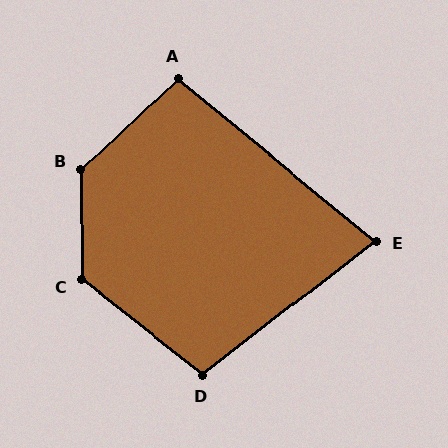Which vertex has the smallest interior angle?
E, at approximately 77 degrees.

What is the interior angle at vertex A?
Approximately 97 degrees (obtuse).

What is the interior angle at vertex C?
Approximately 129 degrees (obtuse).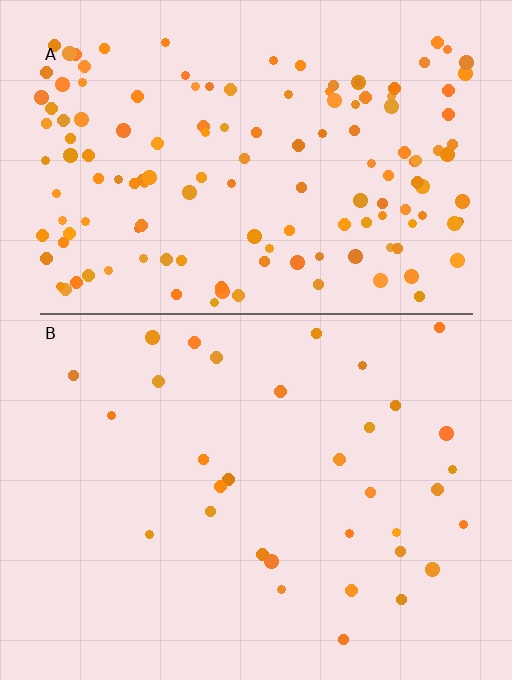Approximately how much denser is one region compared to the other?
Approximately 4.3× — region A over region B.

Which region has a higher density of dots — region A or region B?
A (the top).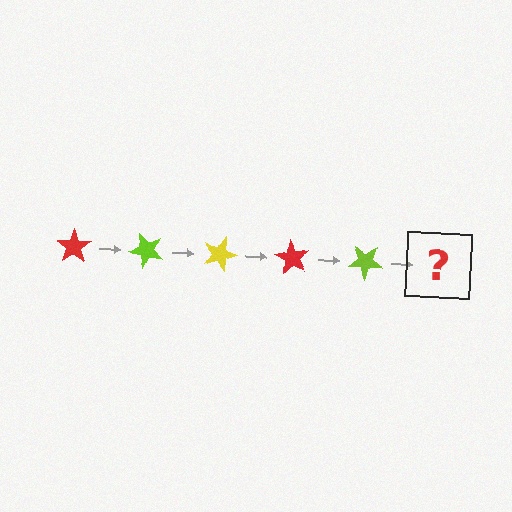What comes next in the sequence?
The next element should be a yellow star, rotated 225 degrees from the start.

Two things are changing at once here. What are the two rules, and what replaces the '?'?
The two rules are that it rotates 45 degrees each step and the color cycles through red, lime, and yellow. The '?' should be a yellow star, rotated 225 degrees from the start.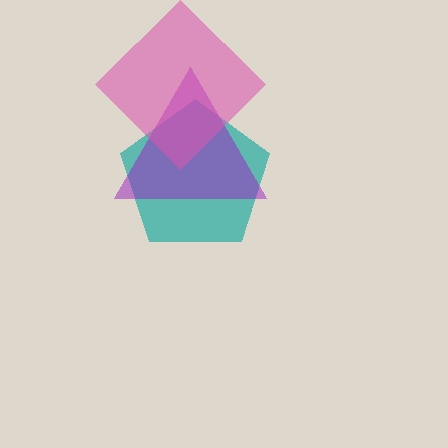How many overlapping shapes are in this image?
There are 3 overlapping shapes in the image.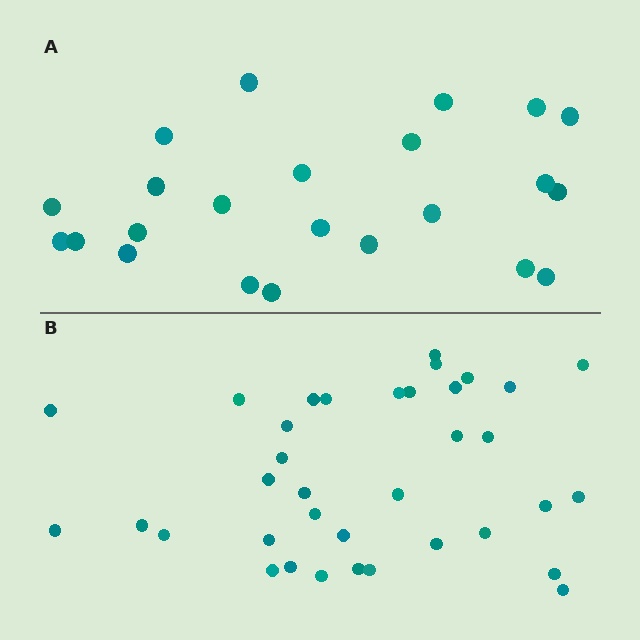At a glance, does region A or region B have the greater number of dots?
Region B (the bottom region) has more dots.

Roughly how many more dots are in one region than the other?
Region B has approximately 15 more dots than region A.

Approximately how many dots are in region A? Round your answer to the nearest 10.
About 20 dots. (The exact count is 23, which rounds to 20.)